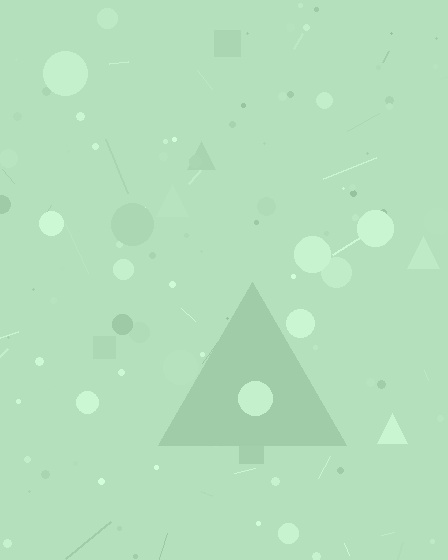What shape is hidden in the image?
A triangle is hidden in the image.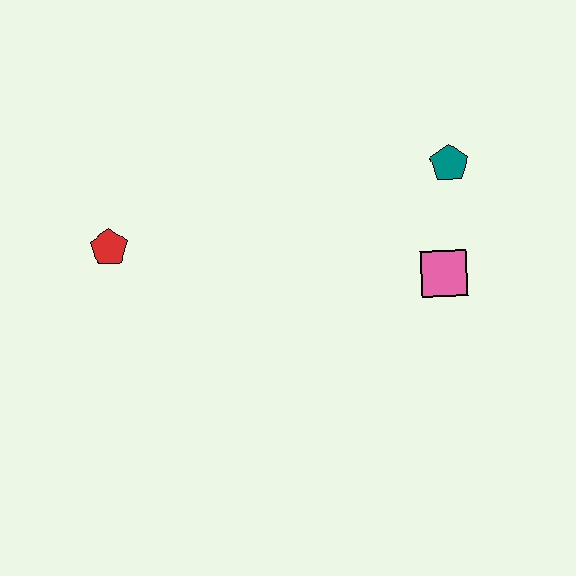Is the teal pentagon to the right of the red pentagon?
Yes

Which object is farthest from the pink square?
The red pentagon is farthest from the pink square.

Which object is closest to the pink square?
The teal pentagon is closest to the pink square.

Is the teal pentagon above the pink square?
Yes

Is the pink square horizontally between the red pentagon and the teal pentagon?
Yes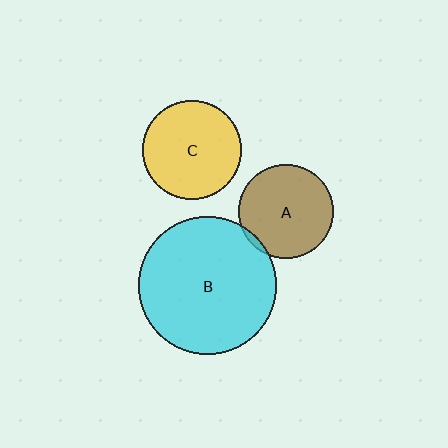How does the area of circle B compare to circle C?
Approximately 1.9 times.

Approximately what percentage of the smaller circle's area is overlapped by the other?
Approximately 5%.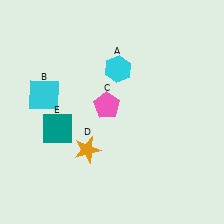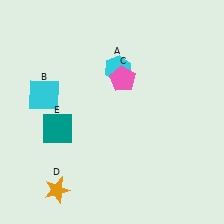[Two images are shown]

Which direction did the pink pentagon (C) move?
The pink pentagon (C) moved up.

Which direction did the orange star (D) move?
The orange star (D) moved down.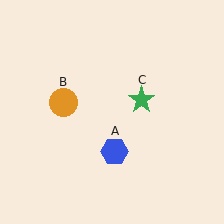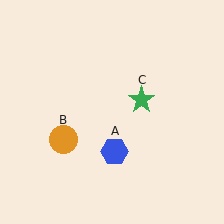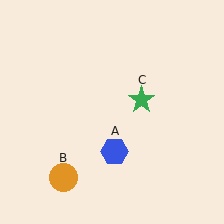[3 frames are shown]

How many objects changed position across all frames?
1 object changed position: orange circle (object B).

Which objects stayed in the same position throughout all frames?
Blue hexagon (object A) and green star (object C) remained stationary.